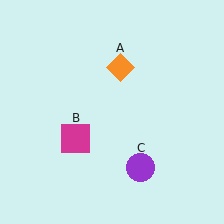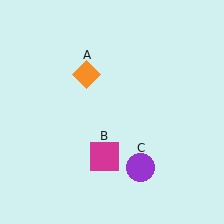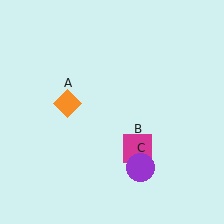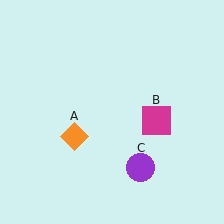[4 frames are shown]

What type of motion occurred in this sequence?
The orange diamond (object A), magenta square (object B) rotated counterclockwise around the center of the scene.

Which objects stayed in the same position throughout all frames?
Purple circle (object C) remained stationary.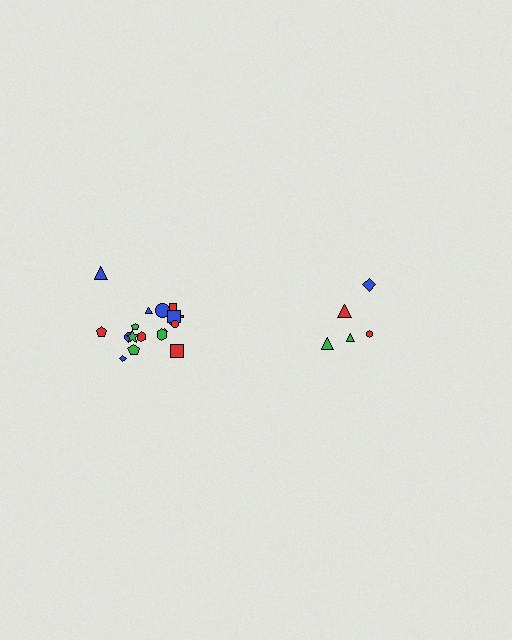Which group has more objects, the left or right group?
The left group.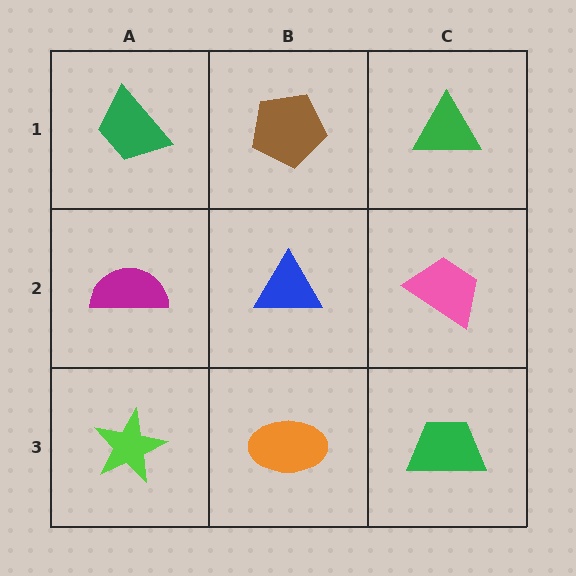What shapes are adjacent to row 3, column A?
A magenta semicircle (row 2, column A), an orange ellipse (row 3, column B).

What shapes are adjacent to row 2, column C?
A green triangle (row 1, column C), a green trapezoid (row 3, column C), a blue triangle (row 2, column B).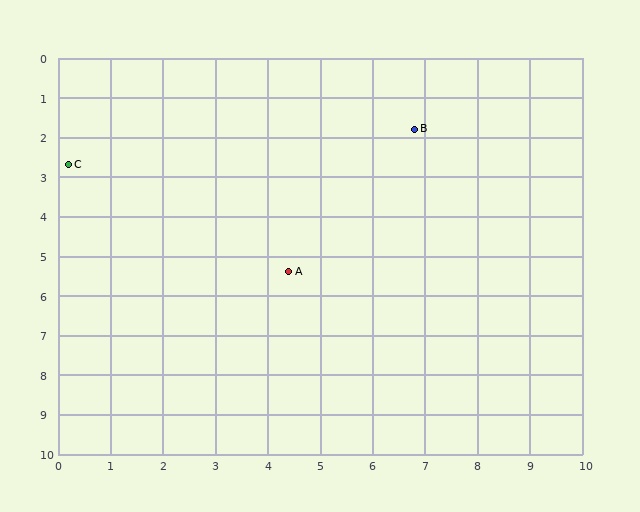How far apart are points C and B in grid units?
Points C and B are about 6.7 grid units apart.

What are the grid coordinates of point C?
Point C is at approximately (0.2, 2.7).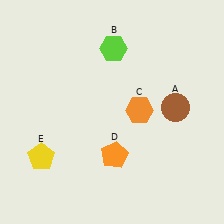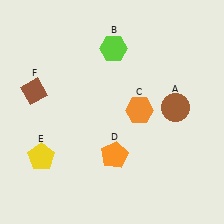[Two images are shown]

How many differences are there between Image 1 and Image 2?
There is 1 difference between the two images.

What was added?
A brown diamond (F) was added in Image 2.